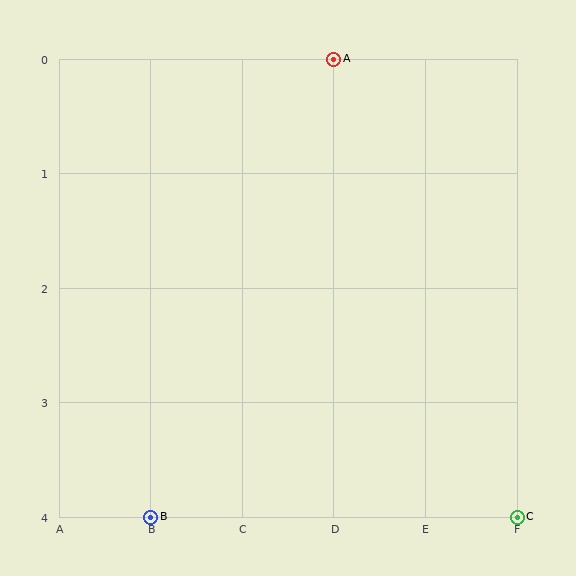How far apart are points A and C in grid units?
Points A and C are 2 columns and 4 rows apart (about 4.5 grid units diagonally).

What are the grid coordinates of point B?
Point B is at grid coordinates (B, 4).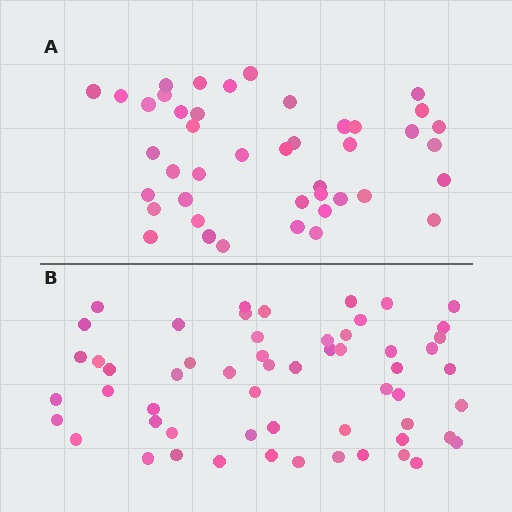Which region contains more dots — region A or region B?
Region B (the bottom region) has more dots.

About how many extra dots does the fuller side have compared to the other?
Region B has approximately 15 more dots than region A.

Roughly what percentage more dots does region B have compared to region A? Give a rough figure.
About 35% more.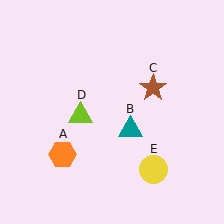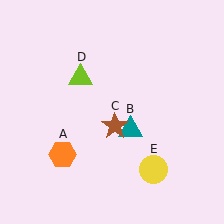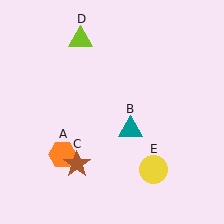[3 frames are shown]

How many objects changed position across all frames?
2 objects changed position: brown star (object C), lime triangle (object D).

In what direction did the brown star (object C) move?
The brown star (object C) moved down and to the left.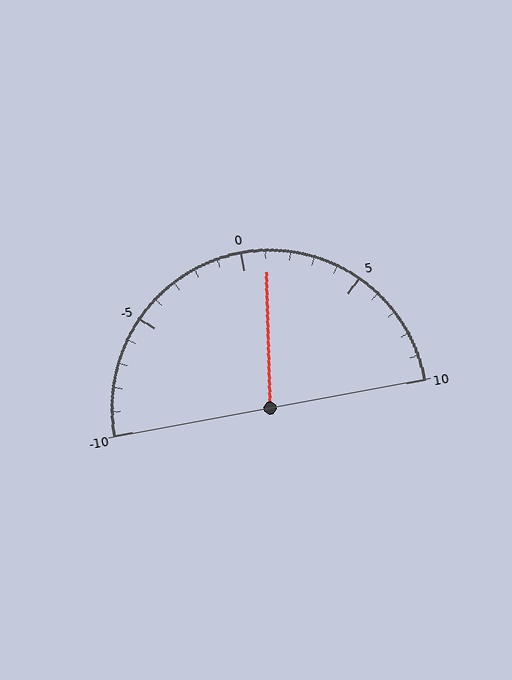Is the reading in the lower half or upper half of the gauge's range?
The reading is in the upper half of the range (-10 to 10).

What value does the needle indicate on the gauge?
The needle indicates approximately 1.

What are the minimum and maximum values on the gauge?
The gauge ranges from -10 to 10.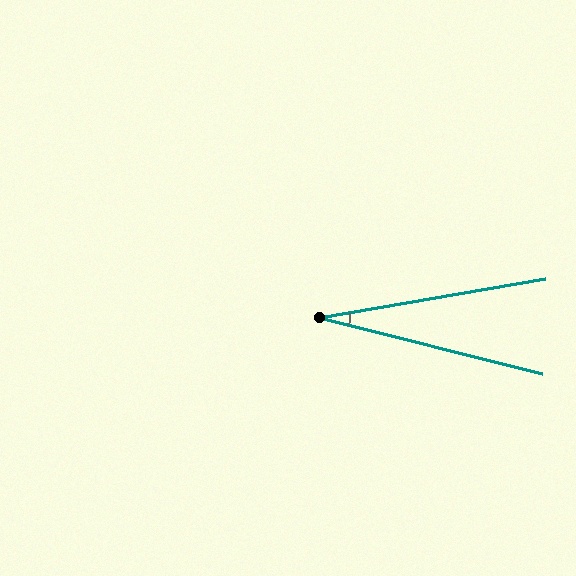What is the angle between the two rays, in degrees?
Approximately 24 degrees.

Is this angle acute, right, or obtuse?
It is acute.